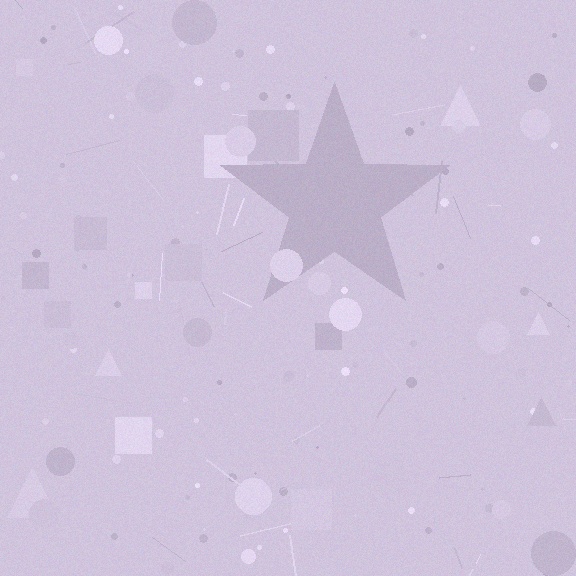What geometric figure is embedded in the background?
A star is embedded in the background.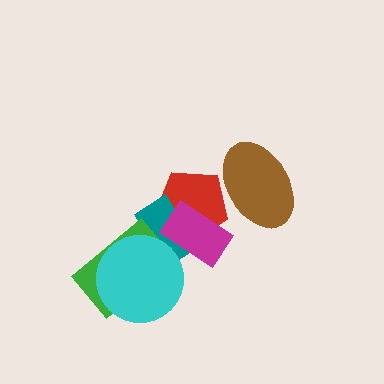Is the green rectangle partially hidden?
Yes, it is partially covered by another shape.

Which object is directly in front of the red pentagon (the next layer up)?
The teal rectangle is directly in front of the red pentagon.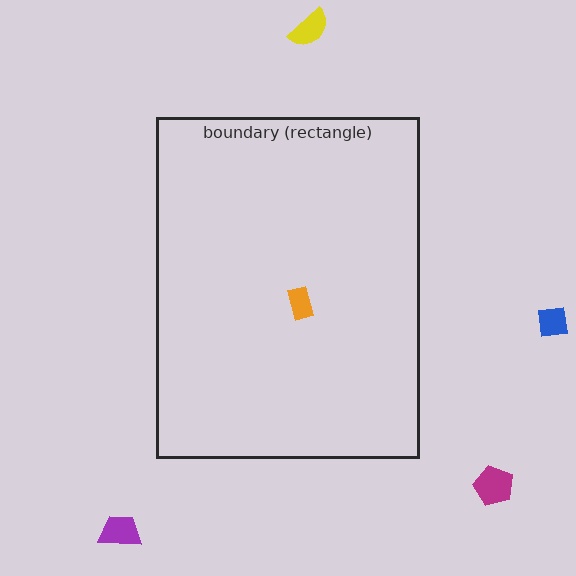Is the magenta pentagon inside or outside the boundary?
Outside.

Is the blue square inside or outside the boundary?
Outside.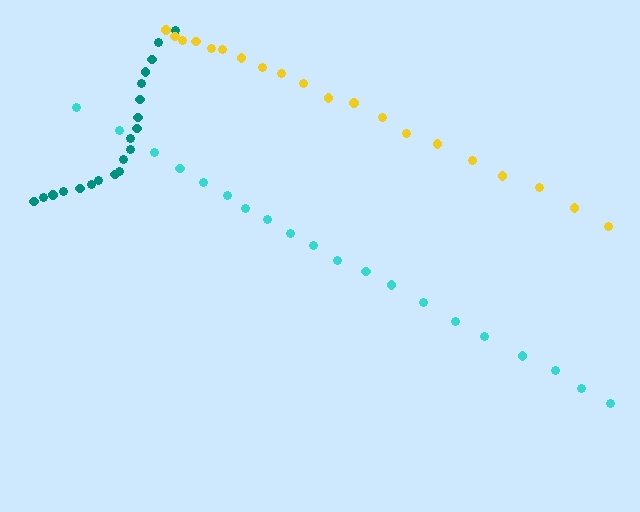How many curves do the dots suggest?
There are 3 distinct paths.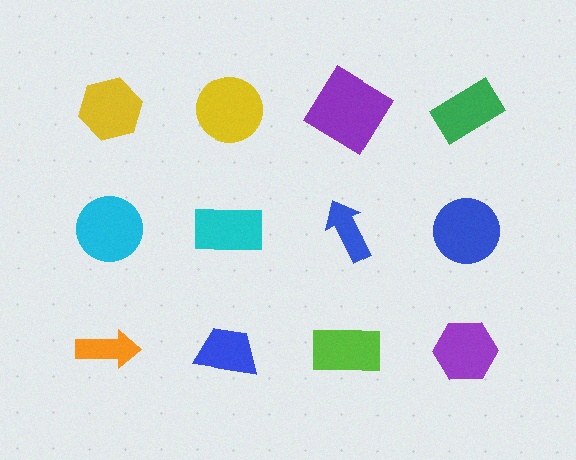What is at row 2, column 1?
A cyan circle.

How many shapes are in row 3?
4 shapes.